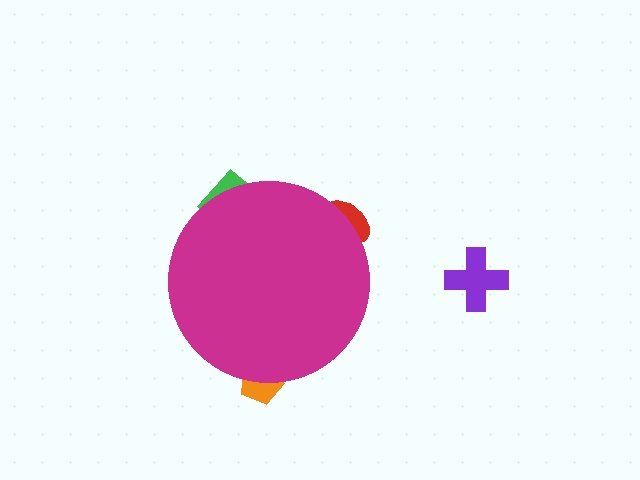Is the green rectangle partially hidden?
Yes, the green rectangle is partially hidden behind the magenta circle.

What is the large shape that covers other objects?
A magenta circle.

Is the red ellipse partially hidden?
Yes, the red ellipse is partially hidden behind the magenta circle.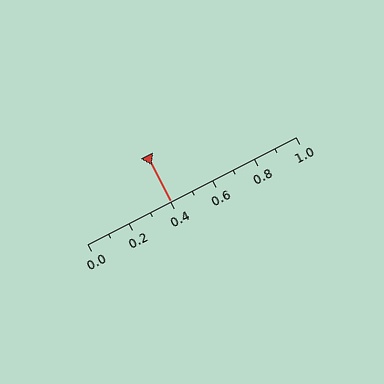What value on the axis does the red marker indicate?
The marker indicates approximately 0.4.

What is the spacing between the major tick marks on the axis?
The major ticks are spaced 0.2 apart.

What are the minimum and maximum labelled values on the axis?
The axis runs from 0.0 to 1.0.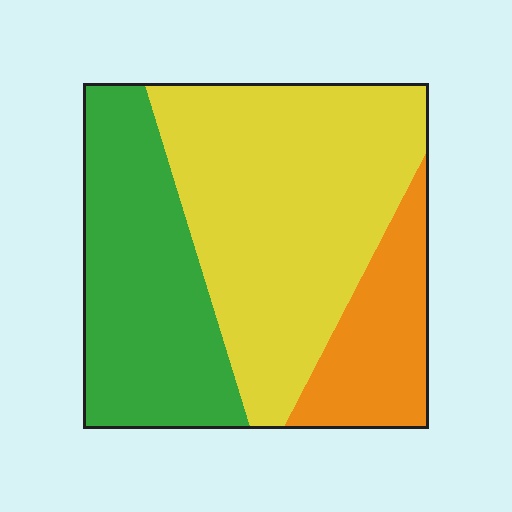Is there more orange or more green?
Green.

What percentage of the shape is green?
Green takes up between a quarter and a half of the shape.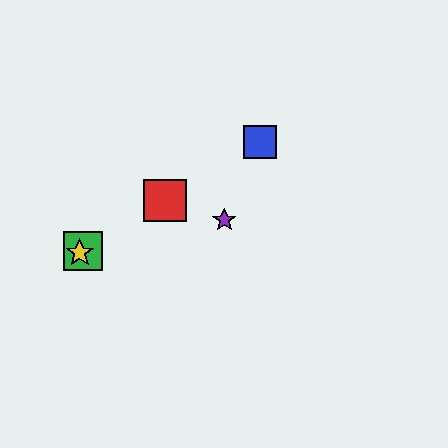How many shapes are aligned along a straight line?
4 shapes (the red square, the blue square, the green square, the yellow star) are aligned along a straight line.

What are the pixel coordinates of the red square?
The red square is at (165, 200).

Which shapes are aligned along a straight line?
The red square, the blue square, the green square, the yellow star are aligned along a straight line.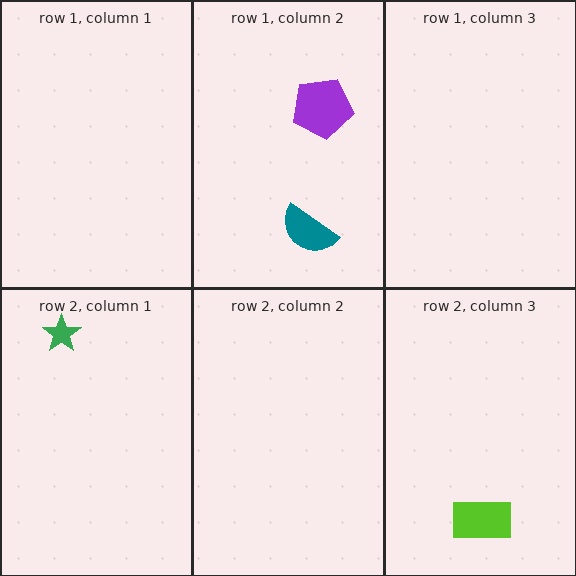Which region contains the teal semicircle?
The row 1, column 2 region.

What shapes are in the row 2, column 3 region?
The lime rectangle.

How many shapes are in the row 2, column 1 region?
1.